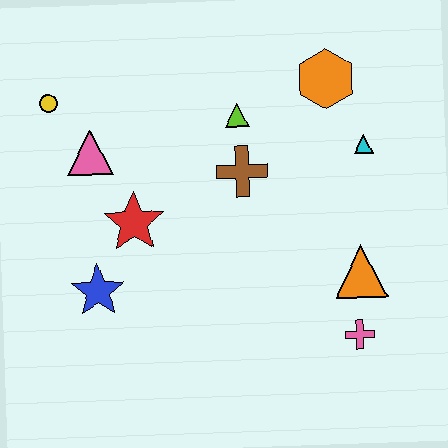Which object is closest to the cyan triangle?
The orange hexagon is closest to the cyan triangle.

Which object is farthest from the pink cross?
The yellow circle is farthest from the pink cross.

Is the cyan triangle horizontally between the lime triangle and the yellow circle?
No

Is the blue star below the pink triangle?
Yes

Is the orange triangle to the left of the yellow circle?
No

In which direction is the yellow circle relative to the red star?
The yellow circle is above the red star.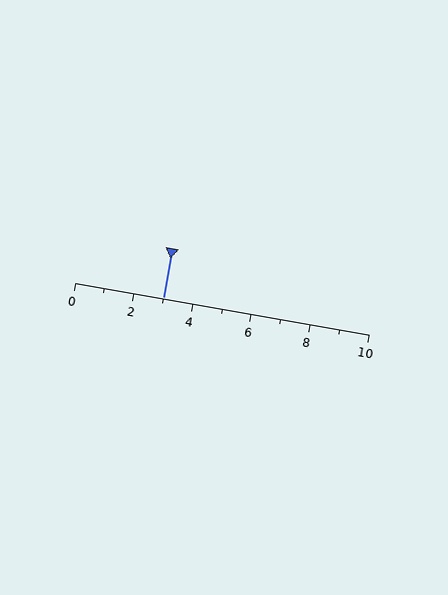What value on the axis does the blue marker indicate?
The marker indicates approximately 3.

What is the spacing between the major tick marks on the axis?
The major ticks are spaced 2 apart.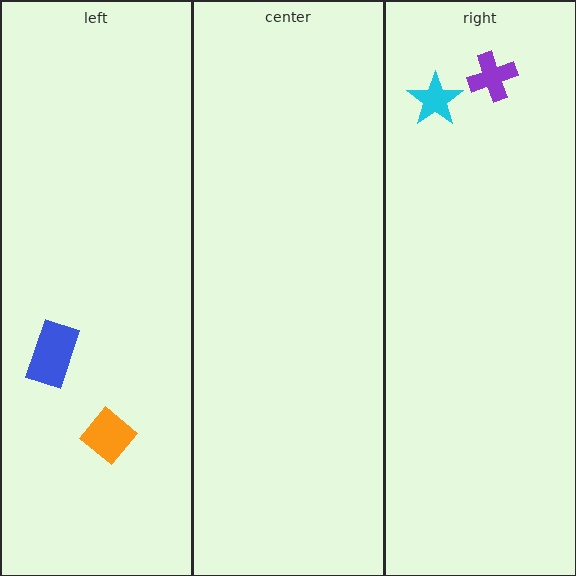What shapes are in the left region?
The blue rectangle, the orange diamond.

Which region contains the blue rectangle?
The left region.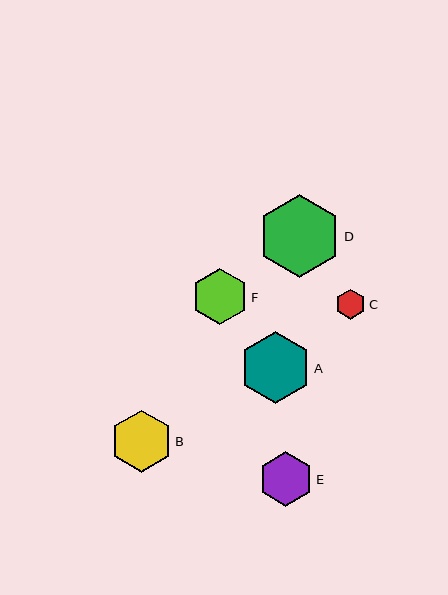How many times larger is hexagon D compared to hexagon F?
Hexagon D is approximately 1.5 times the size of hexagon F.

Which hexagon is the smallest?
Hexagon C is the smallest with a size of approximately 30 pixels.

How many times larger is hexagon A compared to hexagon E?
Hexagon A is approximately 1.3 times the size of hexagon E.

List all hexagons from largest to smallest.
From largest to smallest: D, A, B, F, E, C.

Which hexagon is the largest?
Hexagon D is the largest with a size of approximately 83 pixels.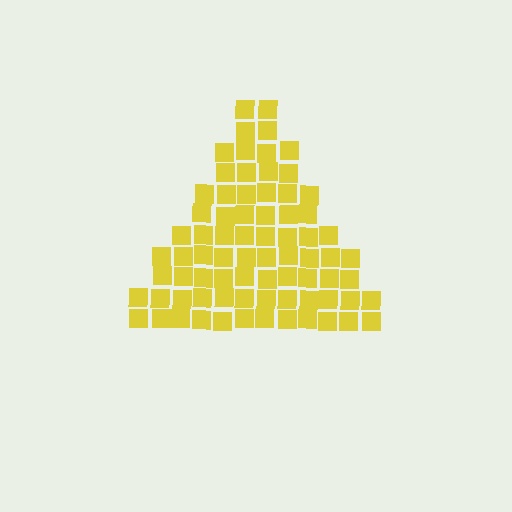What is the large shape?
The large shape is a triangle.